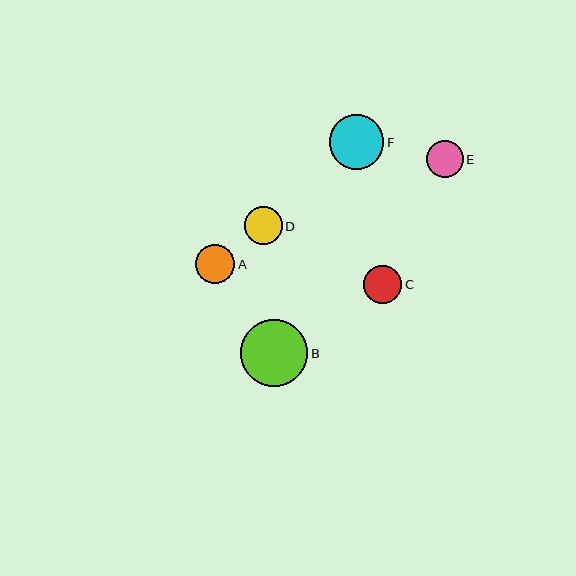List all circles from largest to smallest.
From largest to smallest: B, F, A, C, D, E.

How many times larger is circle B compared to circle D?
Circle B is approximately 1.8 times the size of circle D.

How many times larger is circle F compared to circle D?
Circle F is approximately 1.5 times the size of circle D.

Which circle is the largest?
Circle B is the largest with a size of approximately 67 pixels.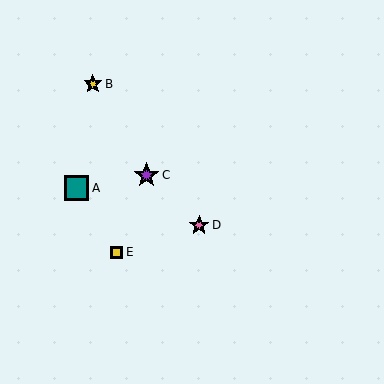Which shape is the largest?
The purple star (labeled C) is the largest.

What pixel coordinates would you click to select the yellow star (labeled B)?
Click at (93, 84) to select the yellow star B.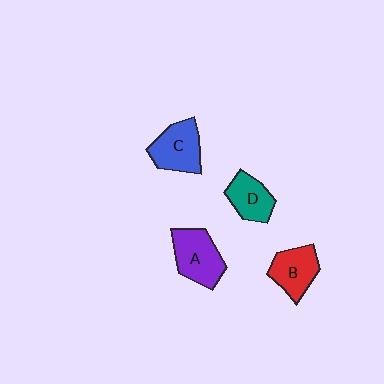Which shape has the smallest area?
Shape D (teal).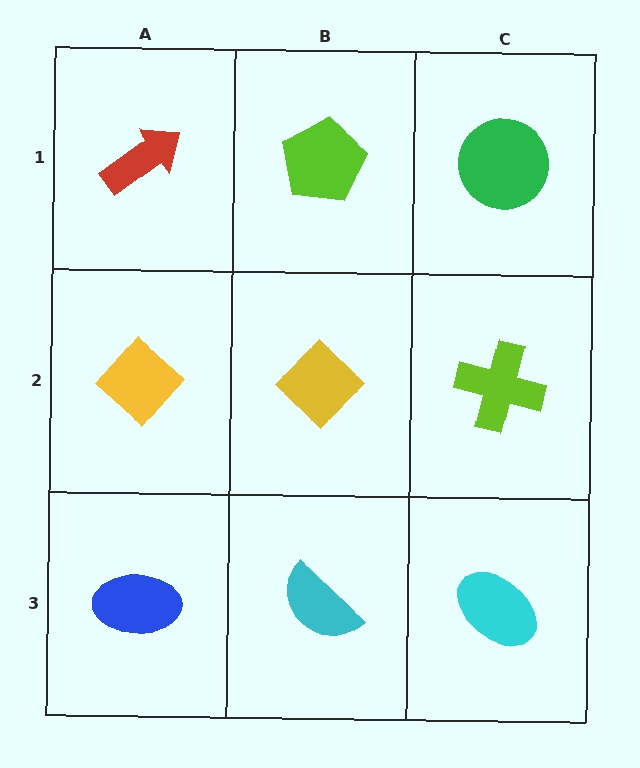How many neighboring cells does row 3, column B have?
3.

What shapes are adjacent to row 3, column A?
A yellow diamond (row 2, column A), a cyan semicircle (row 3, column B).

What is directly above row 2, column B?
A lime pentagon.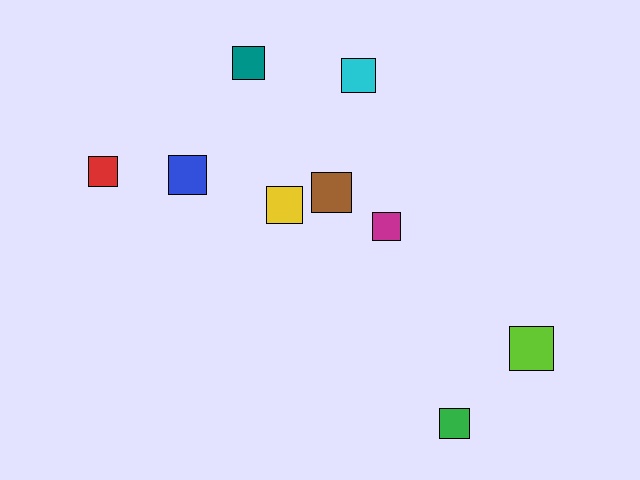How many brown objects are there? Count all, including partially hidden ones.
There is 1 brown object.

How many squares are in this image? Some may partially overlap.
There are 9 squares.